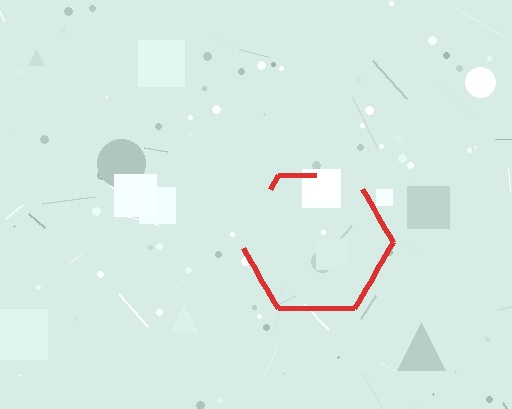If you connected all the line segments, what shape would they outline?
They would outline a hexagon.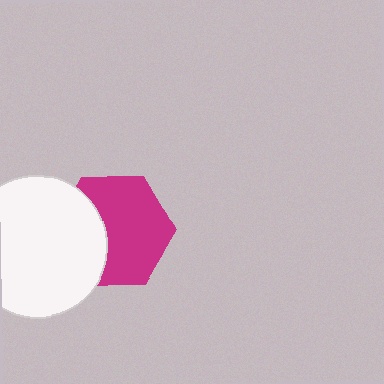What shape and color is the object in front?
The object in front is a white circle.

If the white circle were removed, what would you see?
You would see the complete magenta hexagon.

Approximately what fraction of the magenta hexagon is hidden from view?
Roughly 35% of the magenta hexagon is hidden behind the white circle.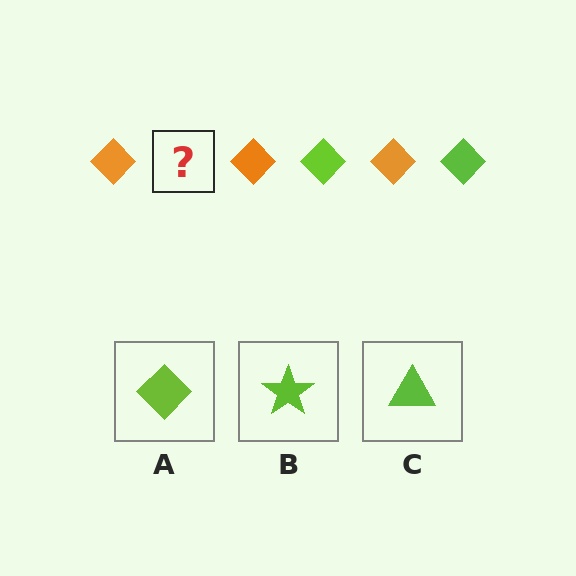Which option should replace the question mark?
Option A.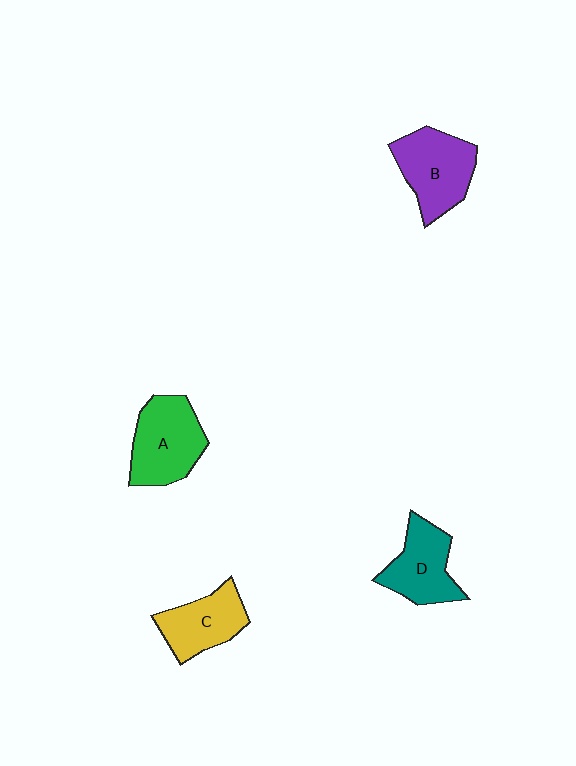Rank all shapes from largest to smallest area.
From largest to smallest: A (green), B (purple), D (teal), C (yellow).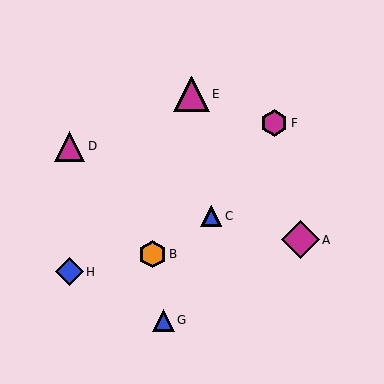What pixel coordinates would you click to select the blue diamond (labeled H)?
Click at (69, 272) to select the blue diamond H.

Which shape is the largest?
The magenta diamond (labeled A) is the largest.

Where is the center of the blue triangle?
The center of the blue triangle is at (211, 216).